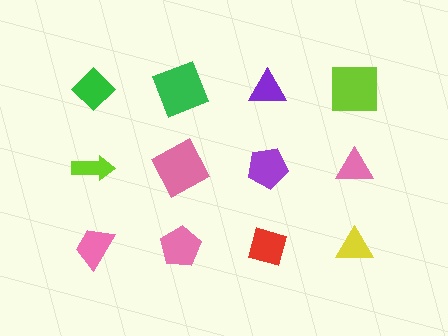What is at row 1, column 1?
A green diamond.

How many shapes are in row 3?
4 shapes.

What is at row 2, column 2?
A pink square.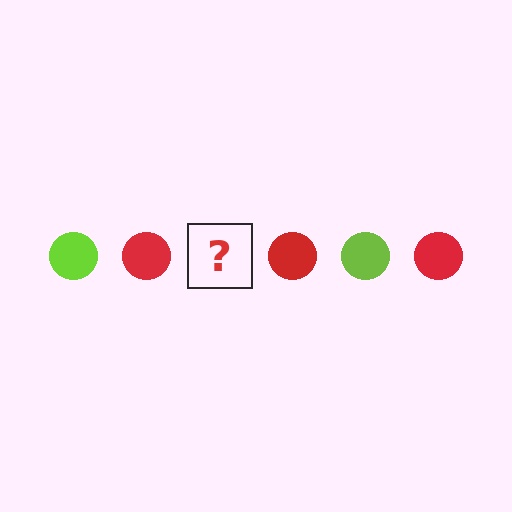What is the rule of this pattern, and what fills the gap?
The rule is that the pattern cycles through lime, red circles. The gap should be filled with a lime circle.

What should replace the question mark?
The question mark should be replaced with a lime circle.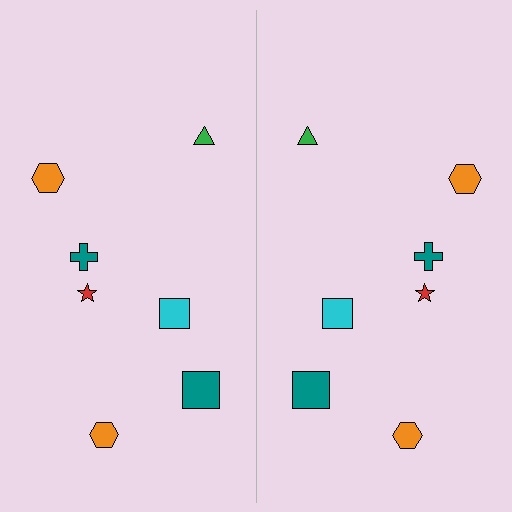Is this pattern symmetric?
Yes, this pattern has bilateral (reflection) symmetry.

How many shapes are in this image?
There are 14 shapes in this image.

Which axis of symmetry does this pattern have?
The pattern has a vertical axis of symmetry running through the center of the image.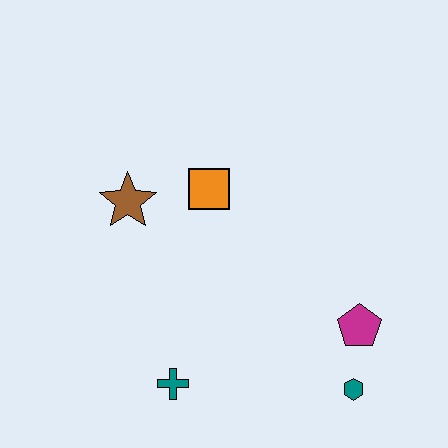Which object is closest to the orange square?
The brown star is closest to the orange square.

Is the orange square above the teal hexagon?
Yes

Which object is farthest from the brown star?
The teal hexagon is farthest from the brown star.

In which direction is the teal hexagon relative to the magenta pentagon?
The teal hexagon is below the magenta pentagon.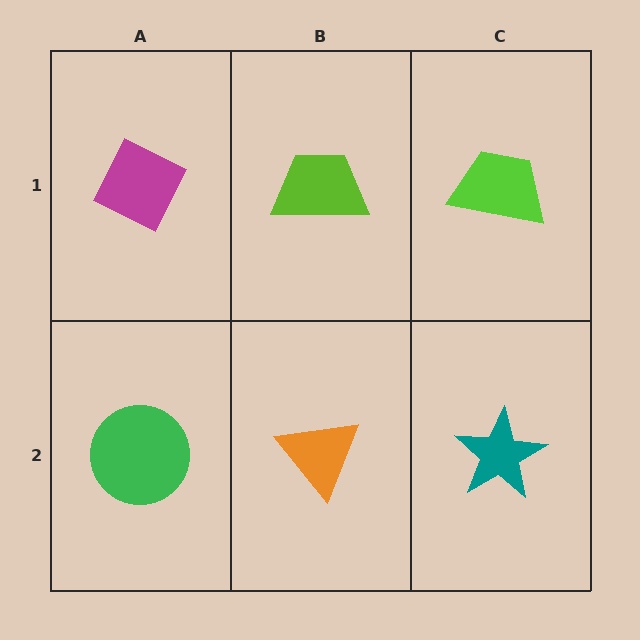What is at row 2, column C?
A teal star.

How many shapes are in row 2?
3 shapes.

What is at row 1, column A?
A magenta diamond.